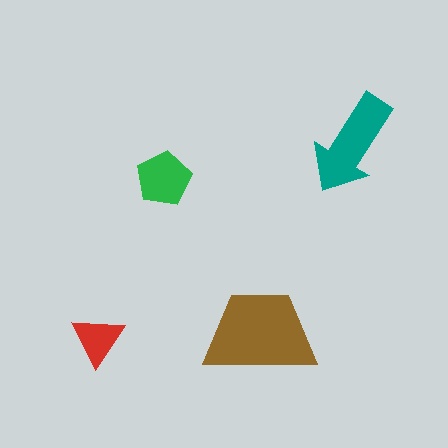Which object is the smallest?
The red triangle.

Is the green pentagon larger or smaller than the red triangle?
Larger.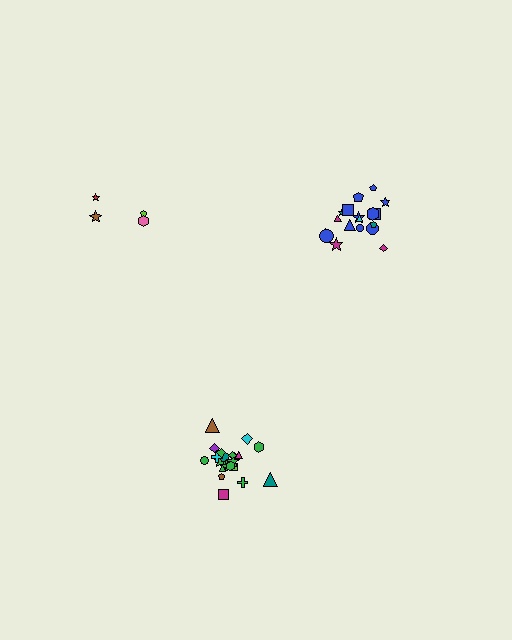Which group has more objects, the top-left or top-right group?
The top-right group.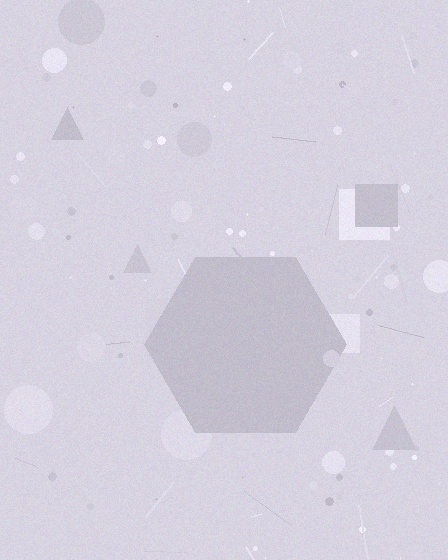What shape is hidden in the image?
A hexagon is hidden in the image.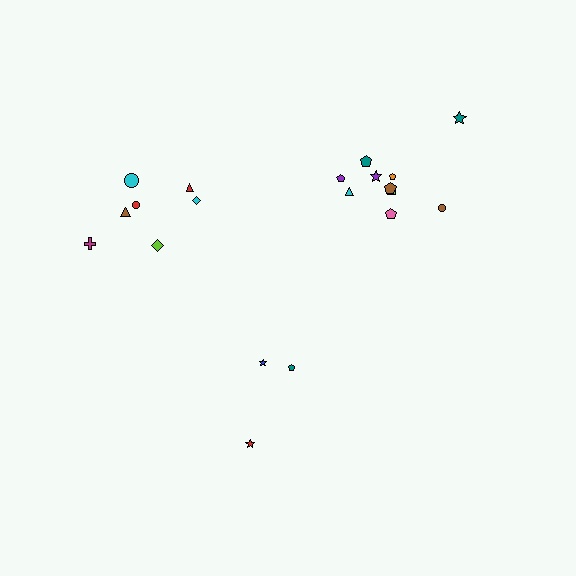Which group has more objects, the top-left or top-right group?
The top-right group.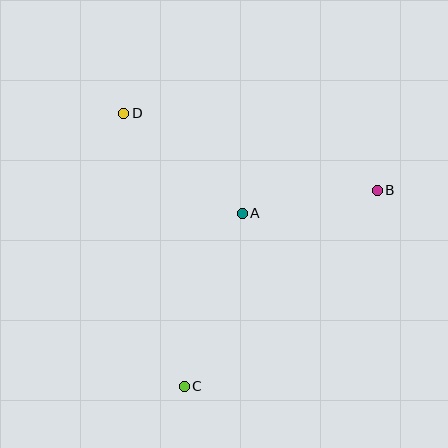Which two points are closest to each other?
Points A and B are closest to each other.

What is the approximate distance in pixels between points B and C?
The distance between B and C is approximately 276 pixels.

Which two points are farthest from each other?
Points C and D are farthest from each other.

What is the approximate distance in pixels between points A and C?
The distance between A and C is approximately 183 pixels.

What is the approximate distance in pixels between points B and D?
The distance between B and D is approximately 265 pixels.